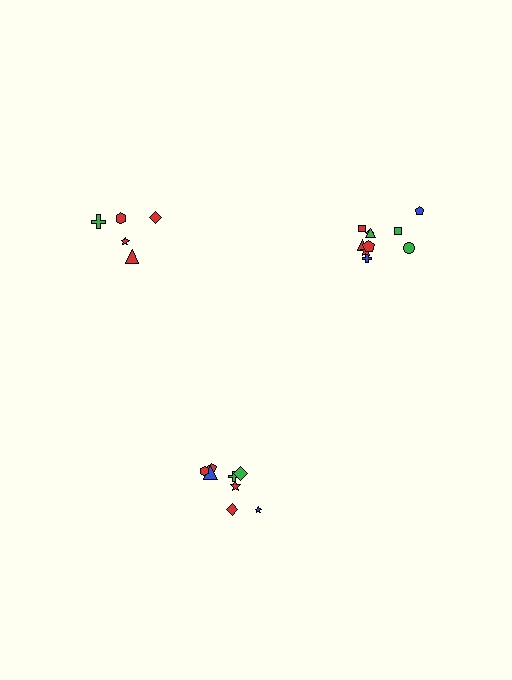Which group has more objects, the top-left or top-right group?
The top-right group.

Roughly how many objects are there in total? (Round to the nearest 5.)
Roughly 25 objects in total.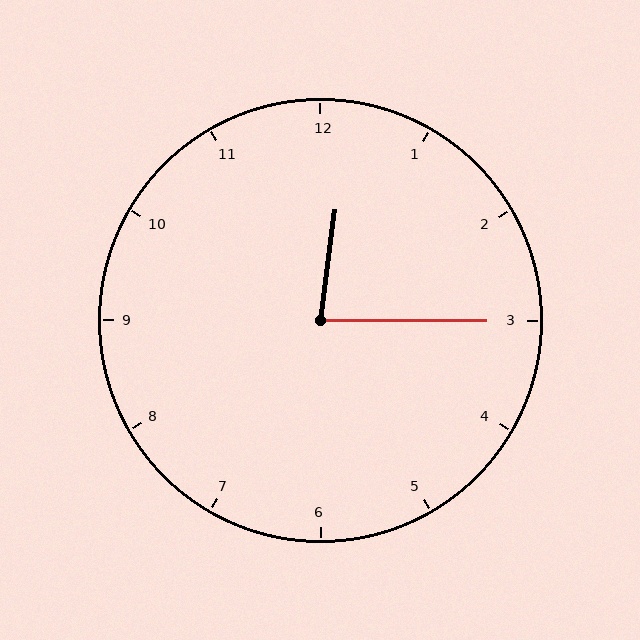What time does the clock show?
12:15.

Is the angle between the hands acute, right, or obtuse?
It is acute.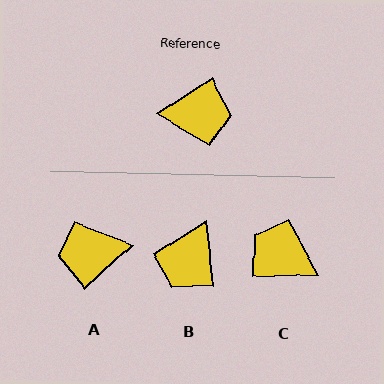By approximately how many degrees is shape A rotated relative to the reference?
Approximately 170 degrees clockwise.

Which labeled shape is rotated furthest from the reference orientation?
A, about 170 degrees away.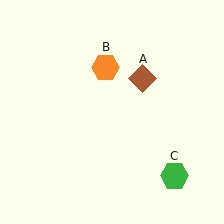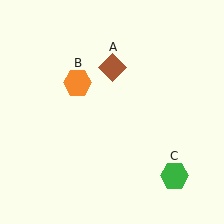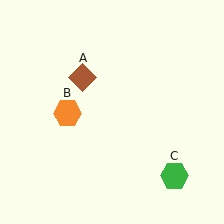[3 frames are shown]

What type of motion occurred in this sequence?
The brown diamond (object A), orange hexagon (object B) rotated counterclockwise around the center of the scene.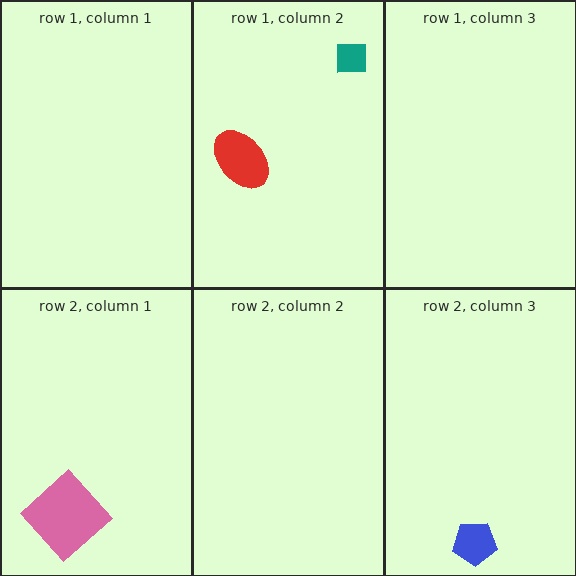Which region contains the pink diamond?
The row 2, column 1 region.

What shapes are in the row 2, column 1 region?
The pink diamond.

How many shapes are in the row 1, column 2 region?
2.